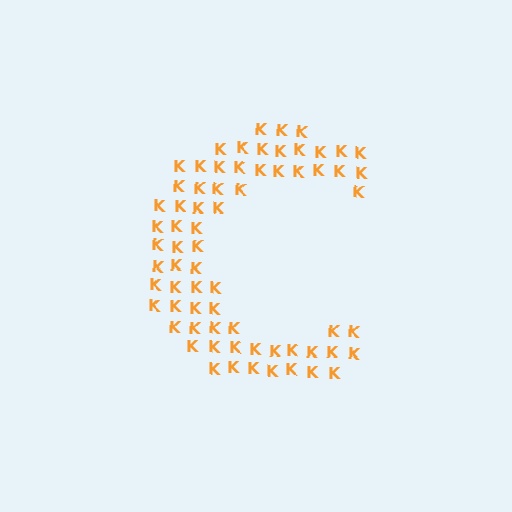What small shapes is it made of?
It is made of small letter K's.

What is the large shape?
The large shape is the letter C.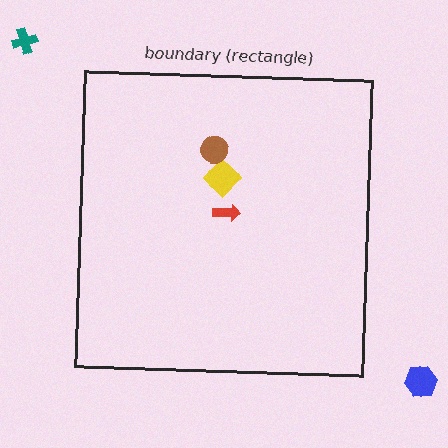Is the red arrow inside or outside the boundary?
Inside.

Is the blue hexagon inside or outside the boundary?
Outside.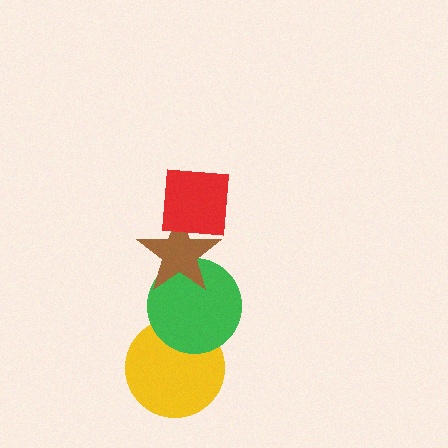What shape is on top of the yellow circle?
The green circle is on top of the yellow circle.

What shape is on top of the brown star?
The red square is on top of the brown star.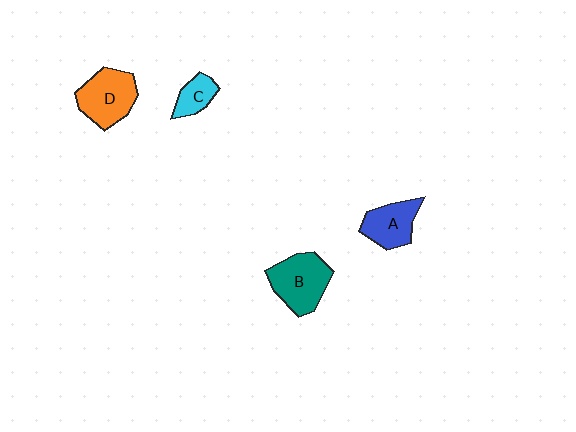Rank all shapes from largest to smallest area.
From largest to smallest: B (teal), D (orange), A (blue), C (cyan).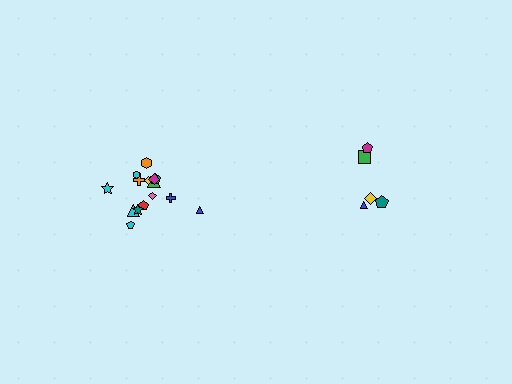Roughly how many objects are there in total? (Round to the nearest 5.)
Roughly 20 objects in total.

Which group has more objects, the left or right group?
The left group.